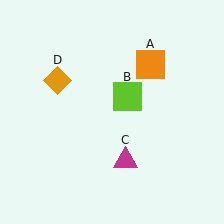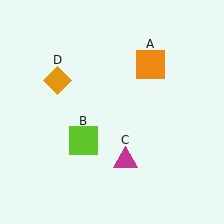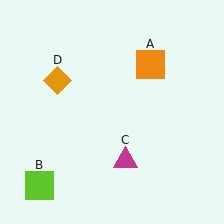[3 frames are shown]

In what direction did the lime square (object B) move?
The lime square (object B) moved down and to the left.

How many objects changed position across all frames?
1 object changed position: lime square (object B).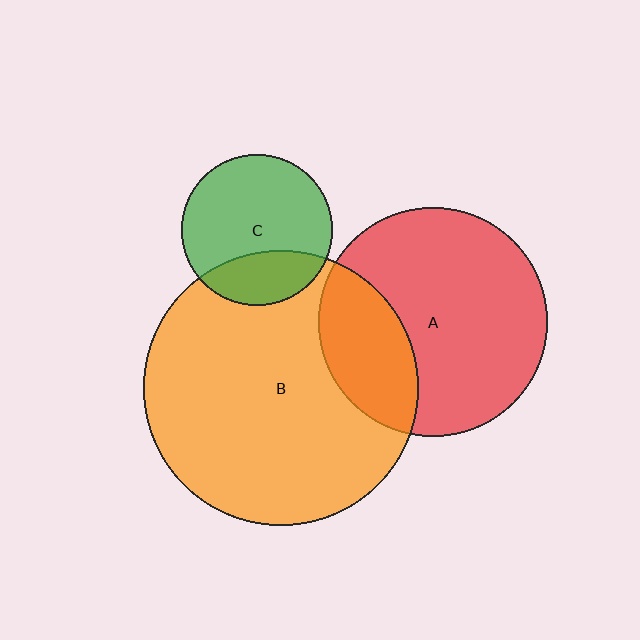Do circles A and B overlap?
Yes.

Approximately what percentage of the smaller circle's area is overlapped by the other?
Approximately 25%.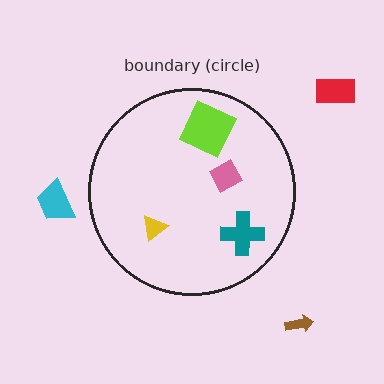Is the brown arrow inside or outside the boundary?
Outside.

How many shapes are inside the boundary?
4 inside, 3 outside.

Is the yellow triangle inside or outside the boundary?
Inside.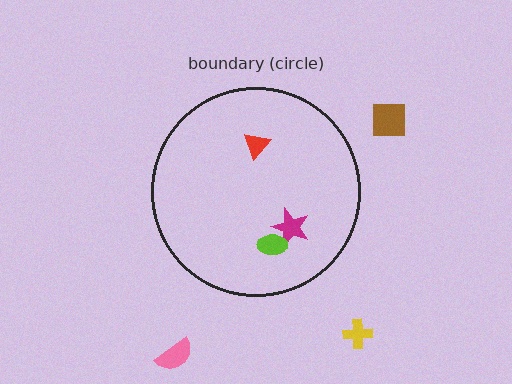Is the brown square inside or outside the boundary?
Outside.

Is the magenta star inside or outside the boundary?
Inside.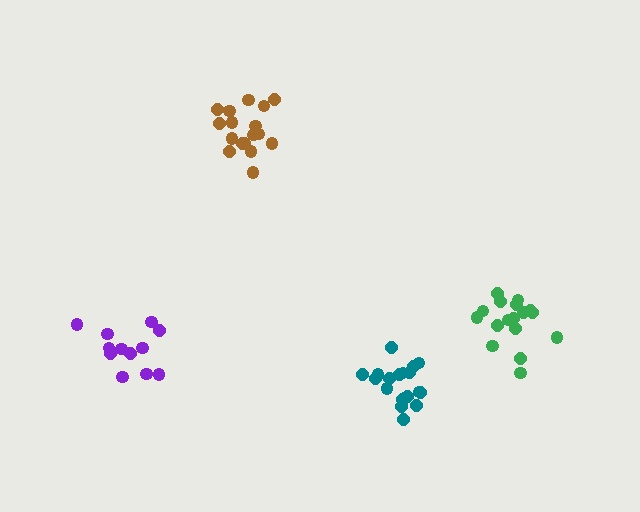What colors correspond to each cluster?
The clusters are colored: brown, green, purple, teal.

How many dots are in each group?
Group 1: 18 dots, Group 2: 17 dots, Group 3: 13 dots, Group 4: 19 dots (67 total).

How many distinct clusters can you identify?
There are 4 distinct clusters.